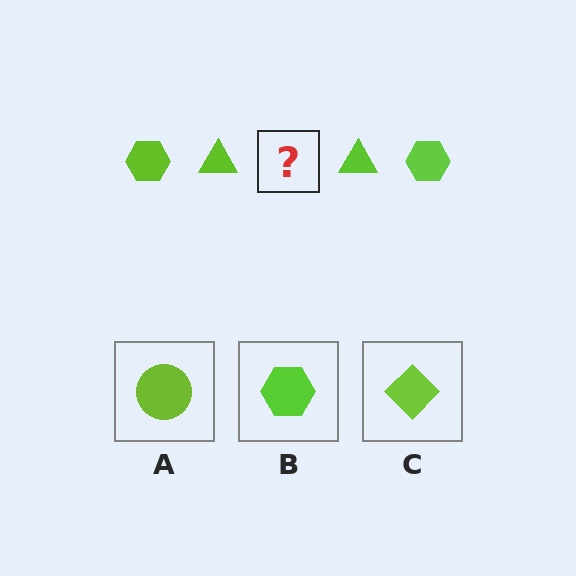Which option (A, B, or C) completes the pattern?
B.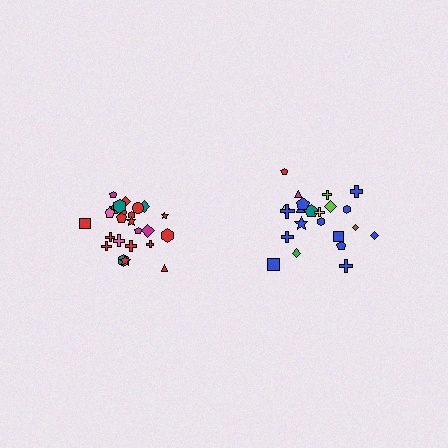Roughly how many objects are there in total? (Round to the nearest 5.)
Roughly 45 objects in total.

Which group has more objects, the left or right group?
The left group.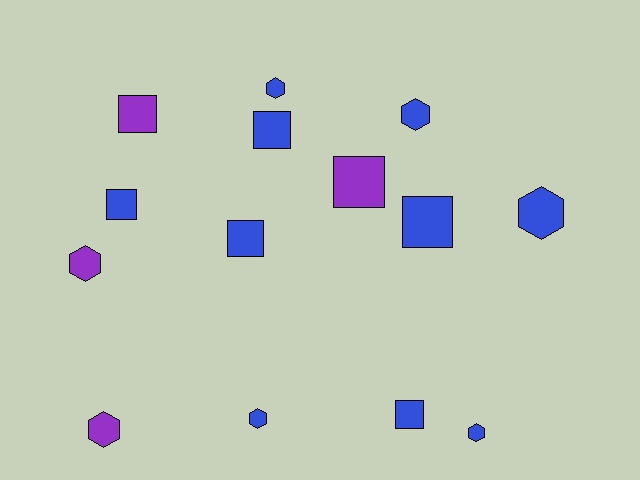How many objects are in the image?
There are 14 objects.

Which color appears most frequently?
Blue, with 10 objects.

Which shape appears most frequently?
Square, with 7 objects.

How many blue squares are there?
There are 5 blue squares.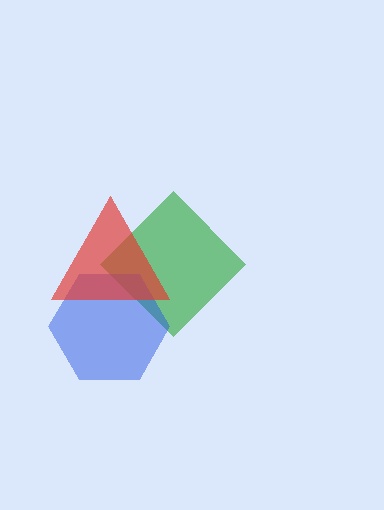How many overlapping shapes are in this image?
There are 3 overlapping shapes in the image.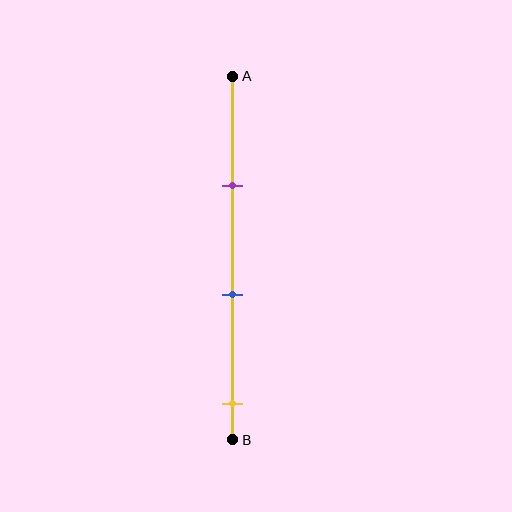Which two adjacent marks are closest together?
The purple and blue marks are the closest adjacent pair.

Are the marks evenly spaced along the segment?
Yes, the marks are approximately evenly spaced.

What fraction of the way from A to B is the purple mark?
The purple mark is approximately 30% (0.3) of the way from A to B.